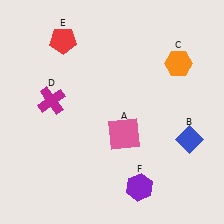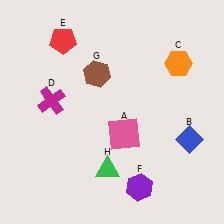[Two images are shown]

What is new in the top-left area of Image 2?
A brown hexagon (G) was added in the top-left area of Image 2.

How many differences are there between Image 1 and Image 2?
There are 2 differences between the two images.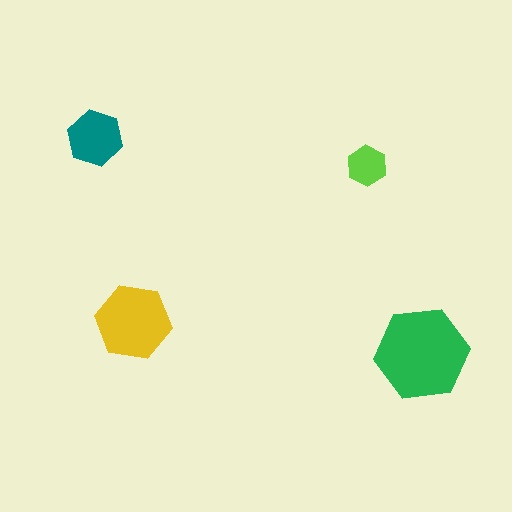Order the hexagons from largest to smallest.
the green one, the yellow one, the teal one, the lime one.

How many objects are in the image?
There are 4 objects in the image.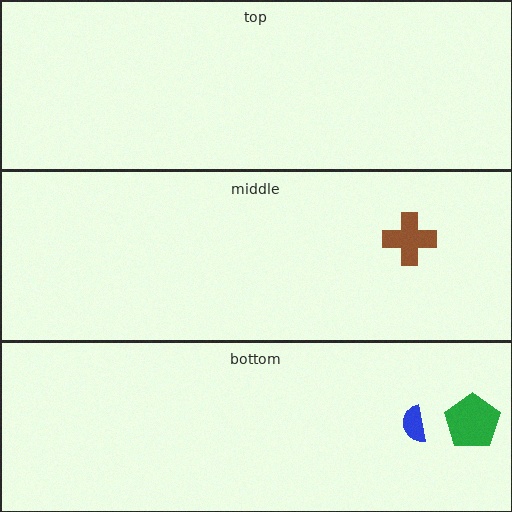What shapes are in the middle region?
The brown cross.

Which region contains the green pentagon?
The bottom region.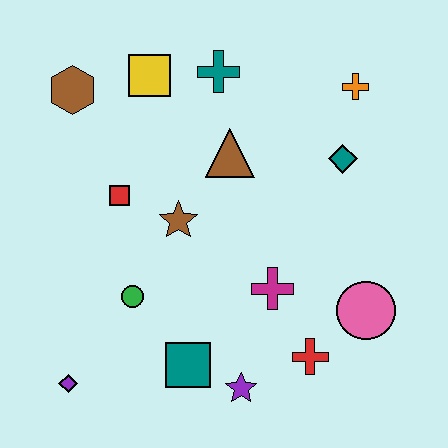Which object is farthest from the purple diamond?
The orange cross is farthest from the purple diamond.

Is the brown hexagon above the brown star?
Yes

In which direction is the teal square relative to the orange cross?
The teal square is below the orange cross.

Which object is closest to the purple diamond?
The green circle is closest to the purple diamond.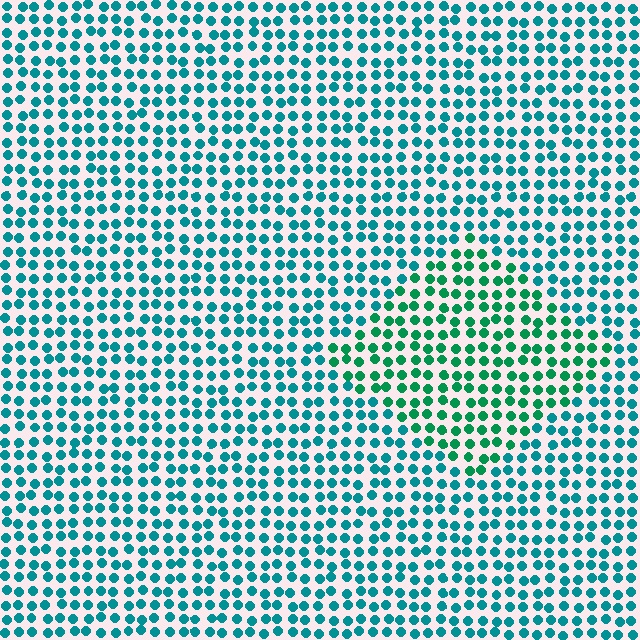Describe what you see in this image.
The image is filled with small teal elements in a uniform arrangement. A diamond-shaped region is visible where the elements are tinted to a slightly different hue, forming a subtle color boundary.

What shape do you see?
I see a diamond.